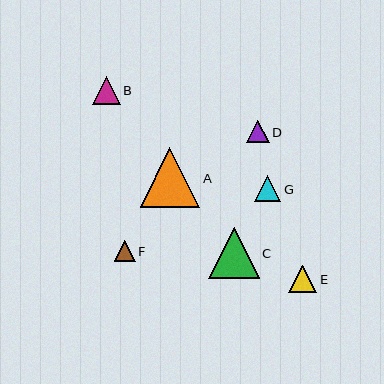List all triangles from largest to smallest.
From largest to smallest: A, C, B, E, G, D, F.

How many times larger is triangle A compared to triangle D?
Triangle A is approximately 2.6 times the size of triangle D.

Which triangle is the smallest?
Triangle F is the smallest with a size of approximately 21 pixels.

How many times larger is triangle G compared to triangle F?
Triangle G is approximately 1.3 times the size of triangle F.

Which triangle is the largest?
Triangle A is the largest with a size of approximately 60 pixels.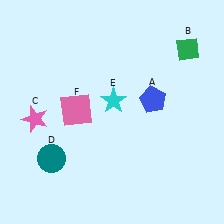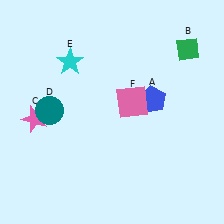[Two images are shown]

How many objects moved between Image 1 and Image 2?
3 objects moved between the two images.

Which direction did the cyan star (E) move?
The cyan star (E) moved left.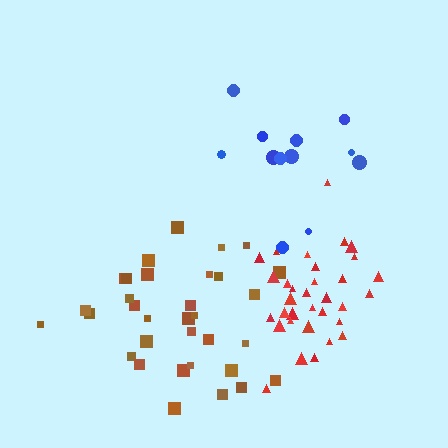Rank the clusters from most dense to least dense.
red, brown, blue.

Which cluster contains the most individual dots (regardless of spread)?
Brown (33).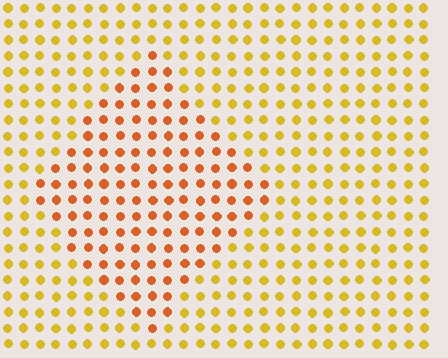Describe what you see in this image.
The image is filled with small yellow elements in a uniform arrangement. A diamond-shaped region is visible where the elements are tinted to a slightly different hue, forming a subtle color boundary.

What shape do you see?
I see a diamond.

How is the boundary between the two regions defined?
The boundary is defined purely by a slight shift in hue (about 30 degrees). Spacing, size, and orientation are identical on both sides.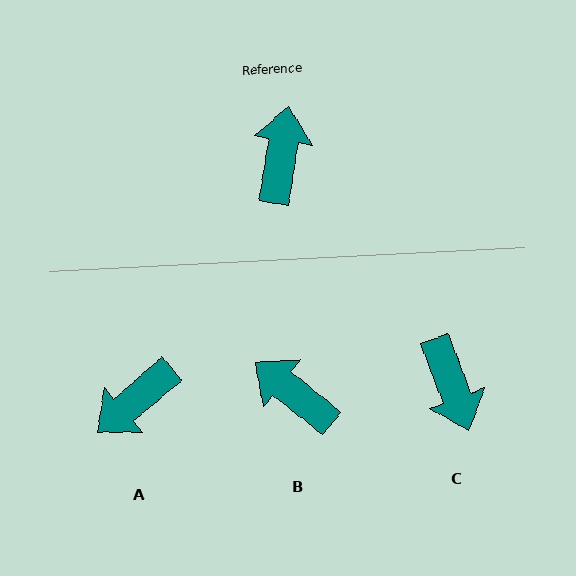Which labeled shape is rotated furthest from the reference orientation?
C, about 150 degrees away.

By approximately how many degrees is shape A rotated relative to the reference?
Approximately 140 degrees counter-clockwise.